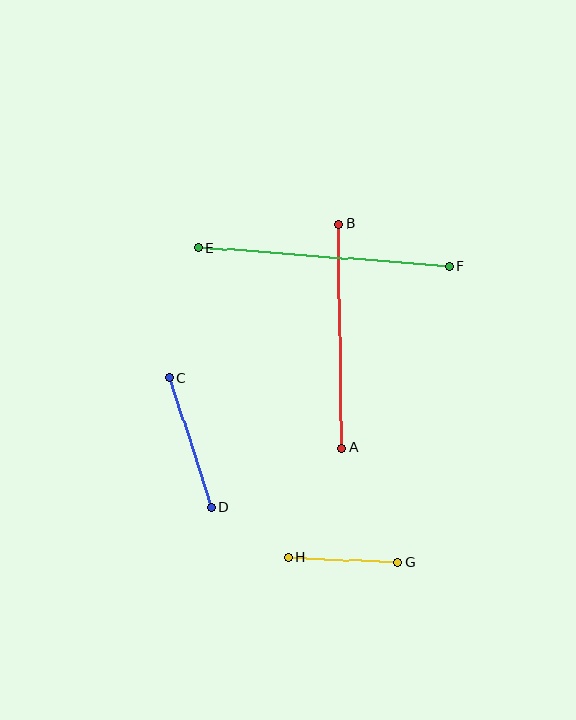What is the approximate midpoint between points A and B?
The midpoint is at approximately (340, 336) pixels.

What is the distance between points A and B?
The distance is approximately 224 pixels.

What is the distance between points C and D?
The distance is approximately 136 pixels.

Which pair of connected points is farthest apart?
Points E and F are farthest apart.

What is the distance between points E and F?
The distance is approximately 252 pixels.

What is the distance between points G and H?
The distance is approximately 110 pixels.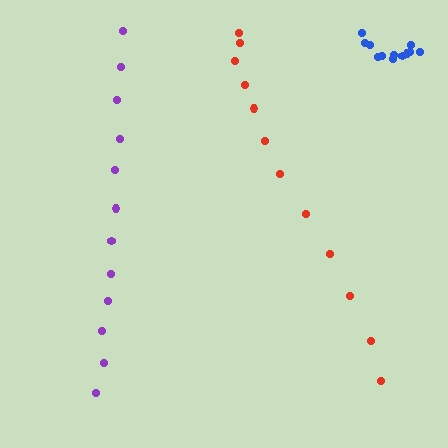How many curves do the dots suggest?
There are 3 distinct paths.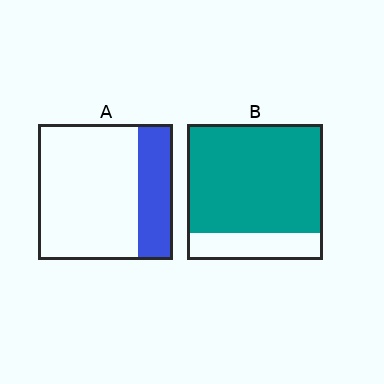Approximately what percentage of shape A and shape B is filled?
A is approximately 25% and B is approximately 80%.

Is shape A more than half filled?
No.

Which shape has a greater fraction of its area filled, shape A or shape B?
Shape B.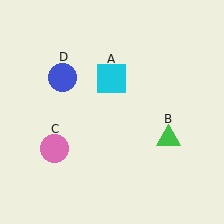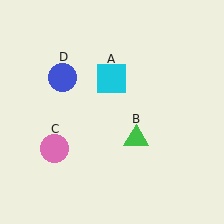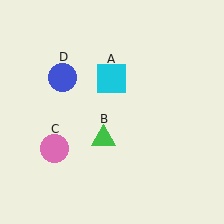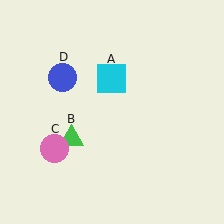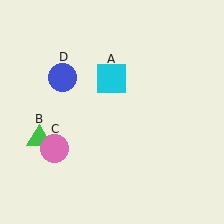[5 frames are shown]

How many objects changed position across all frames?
1 object changed position: green triangle (object B).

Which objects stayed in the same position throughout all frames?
Cyan square (object A) and pink circle (object C) and blue circle (object D) remained stationary.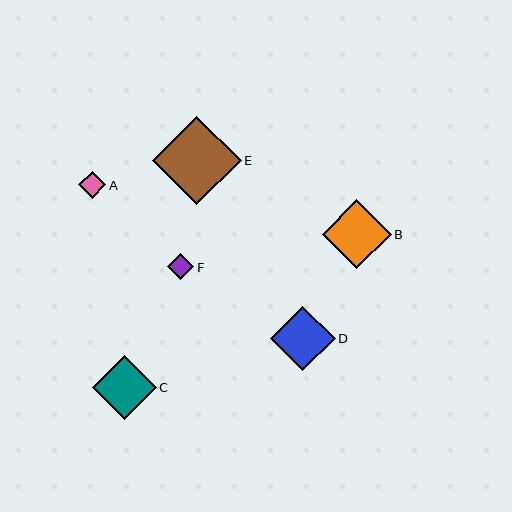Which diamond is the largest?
Diamond E is the largest with a size of approximately 89 pixels.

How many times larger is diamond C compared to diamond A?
Diamond C is approximately 2.4 times the size of diamond A.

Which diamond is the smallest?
Diamond F is the smallest with a size of approximately 26 pixels.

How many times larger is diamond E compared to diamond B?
Diamond E is approximately 1.3 times the size of diamond B.